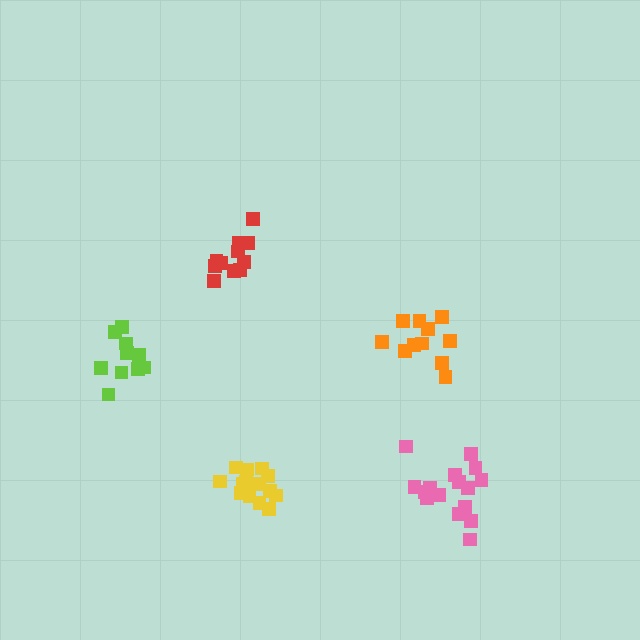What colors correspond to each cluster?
The clusters are colored: orange, pink, lime, red, yellow.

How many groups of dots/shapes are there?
There are 5 groups.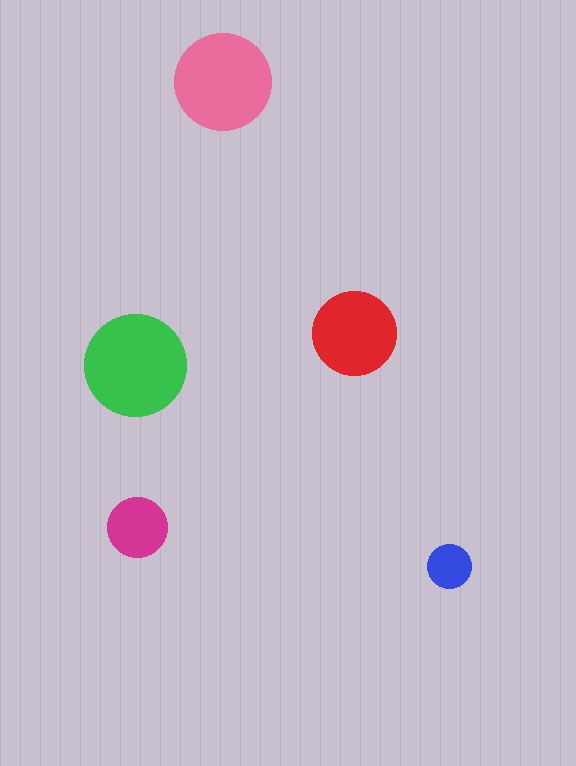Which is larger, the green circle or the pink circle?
The green one.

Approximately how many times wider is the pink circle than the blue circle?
About 2 times wider.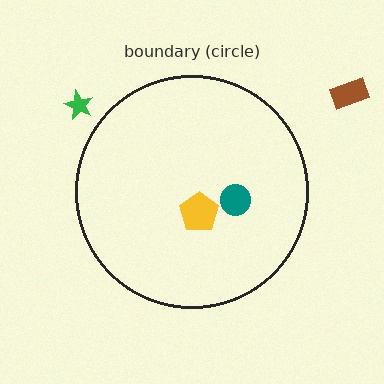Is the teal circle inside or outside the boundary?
Inside.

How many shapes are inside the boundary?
2 inside, 2 outside.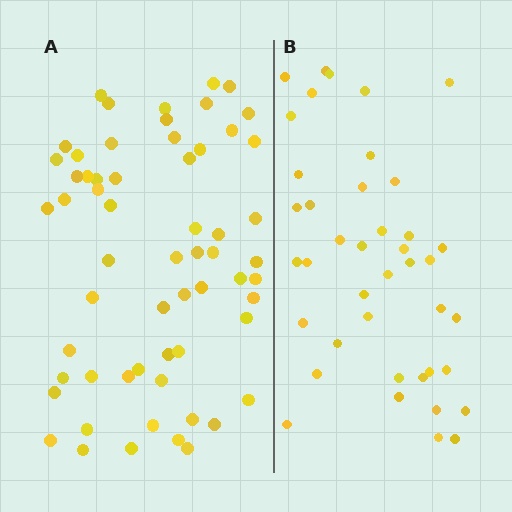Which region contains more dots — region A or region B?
Region A (the left region) has more dots.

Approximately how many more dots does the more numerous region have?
Region A has approximately 20 more dots than region B.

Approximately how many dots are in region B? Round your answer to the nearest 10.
About 40 dots. (The exact count is 41, which rounds to 40.)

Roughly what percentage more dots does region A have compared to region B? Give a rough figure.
About 45% more.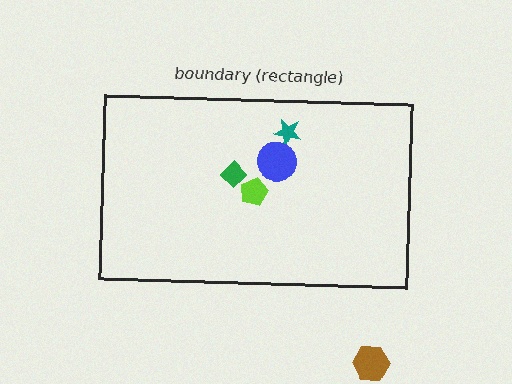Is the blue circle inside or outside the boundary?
Inside.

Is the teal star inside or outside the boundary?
Inside.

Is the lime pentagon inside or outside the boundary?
Inside.